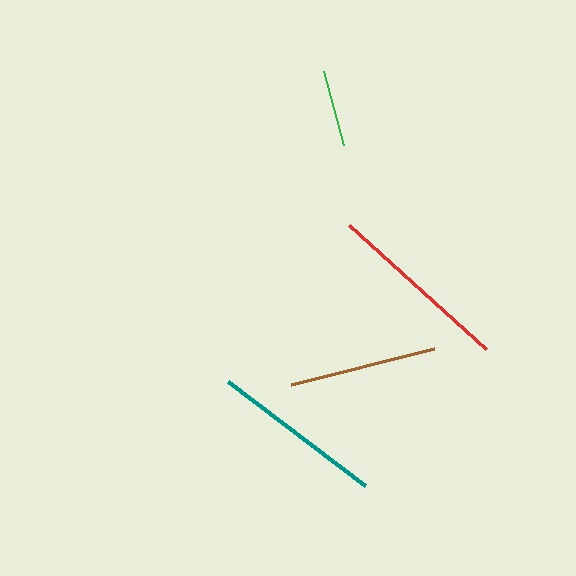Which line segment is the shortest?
The green line is the shortest at approximately 77 pixels.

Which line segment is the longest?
The red line is the longest at approximately 184 pixels.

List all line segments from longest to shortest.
From longest to shortest: red, teal, brown, green.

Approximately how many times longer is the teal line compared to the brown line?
The teal line is approximately 1.2 times the length of the brown line.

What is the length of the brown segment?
The brown segment is approximately 148 pixels long.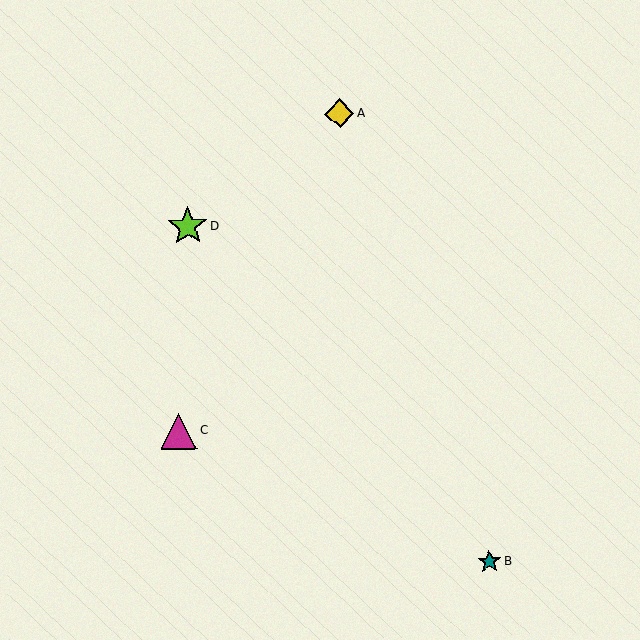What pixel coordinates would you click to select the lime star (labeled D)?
Click at (188, 226) to select the lime star D.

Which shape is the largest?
The lime star (labeled D) is the largest.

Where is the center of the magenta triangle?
The center of the magenta triangle is at (179, 431).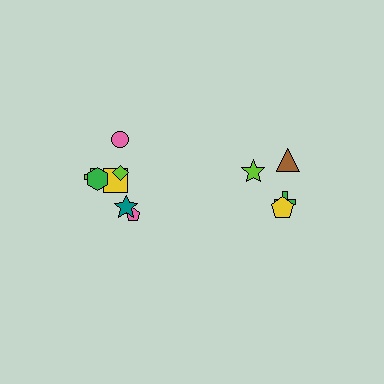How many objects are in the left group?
There are 7 objects.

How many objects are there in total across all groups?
There are 11 objects.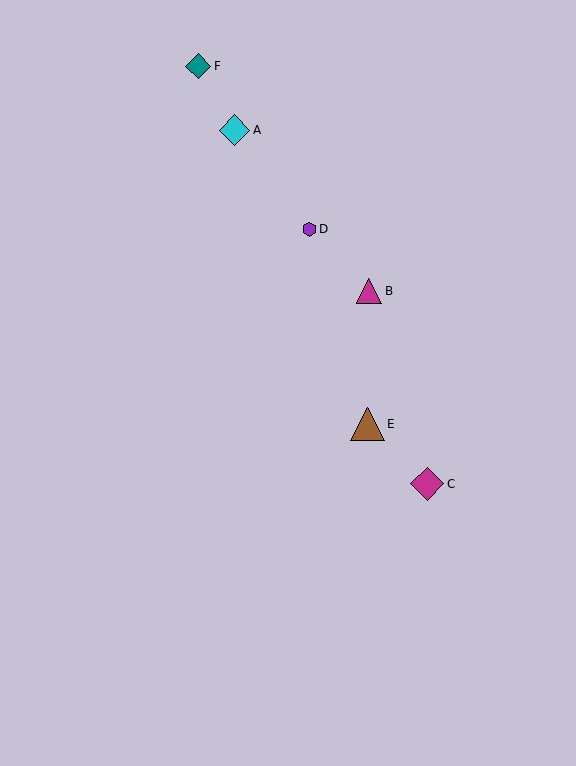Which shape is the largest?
The brown triangle (labeled E) is the largest.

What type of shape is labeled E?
Shape E is a brown triangle.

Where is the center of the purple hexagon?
The center of the purple hexagon is at (309, 229).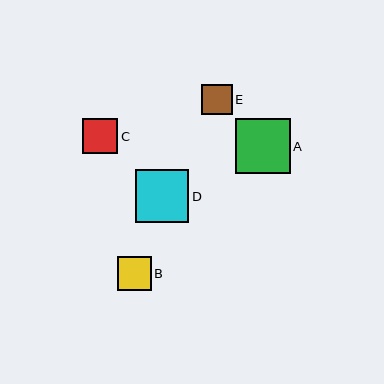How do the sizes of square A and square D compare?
Square A and square D are approximately the same size.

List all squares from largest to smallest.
From largest to smallest: A, D, C, B, E.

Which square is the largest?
Square A is the largest with a size of approximately 55 pixels.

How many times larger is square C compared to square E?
Square C is approximately 1.1 times the size of square E.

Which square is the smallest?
Square E is the smallest with a size of approximately 31 pixels.